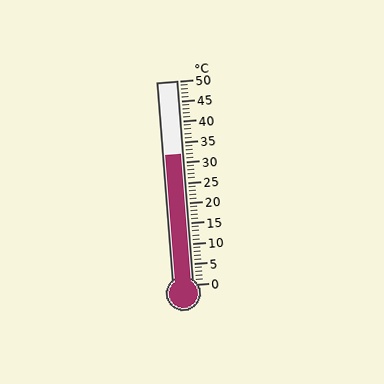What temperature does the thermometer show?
The thermometer shows approximately 32°C.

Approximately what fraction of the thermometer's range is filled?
The thermometer is filled to approximately 65% of its range.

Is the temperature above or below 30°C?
The temperature is above 30°C.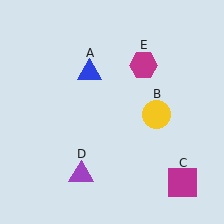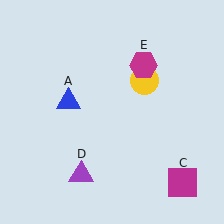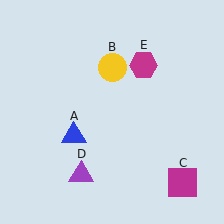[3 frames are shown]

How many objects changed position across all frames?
2 objects changed position: blue triangle (object A), yellow circle (object B).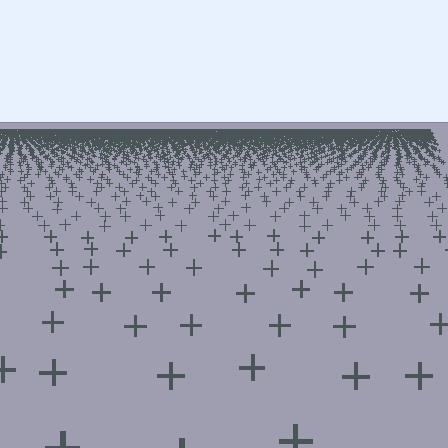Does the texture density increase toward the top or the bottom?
Density increases toward the top.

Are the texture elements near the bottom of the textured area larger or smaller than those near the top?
Larger. Near the bottom, elements are closer to the viewer and appear at a bigger on-screen size.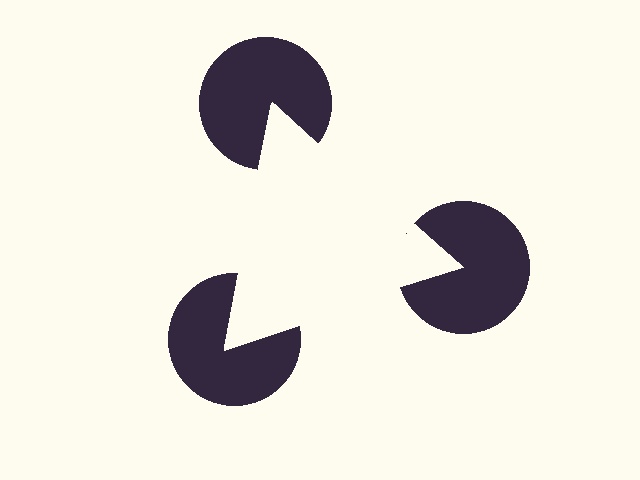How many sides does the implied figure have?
3 sides.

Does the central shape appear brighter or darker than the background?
It typically appears slightly brighter than the background, even though no actual brightness change is drawn.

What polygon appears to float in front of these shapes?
An illusory triangle — its edges are inferred from the aligned wedge cuts in the pac-man discs, not physically drawn.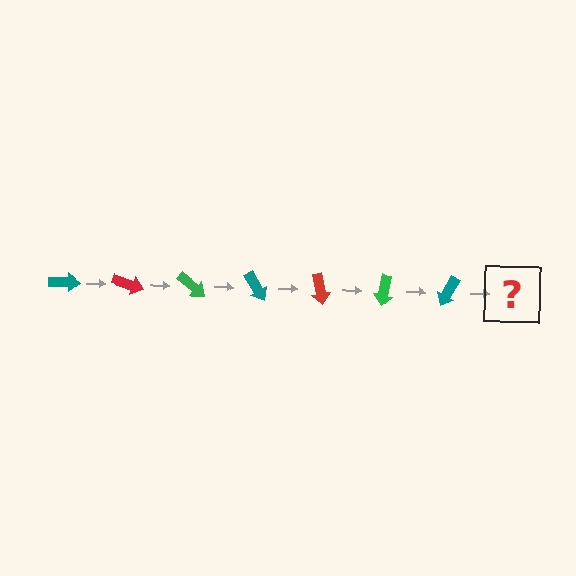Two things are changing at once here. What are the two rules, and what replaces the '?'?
The two rules are that it rotates 20 degrees each step and the color cycles through teal, red, and green. The '?' should be a red arrow, rotated 140 degrees from the start.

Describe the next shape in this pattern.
It should be a red arrow, rotated 140 degrees from the start.